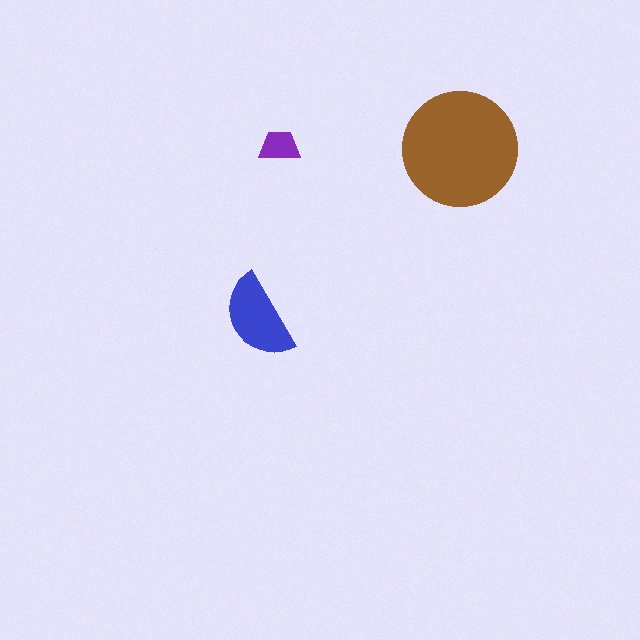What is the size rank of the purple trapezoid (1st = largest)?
3rd.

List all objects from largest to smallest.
The brown circle, the blue semicircle, the purple trapezoid.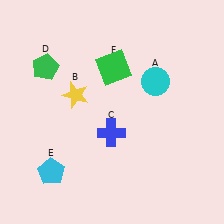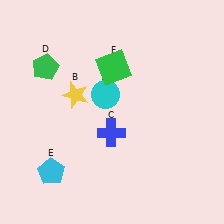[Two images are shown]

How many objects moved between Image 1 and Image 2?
1 object moved between the two images.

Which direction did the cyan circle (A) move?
The cyan circle (A) moved left.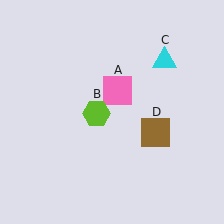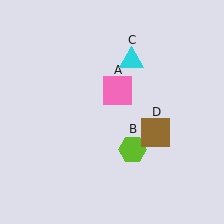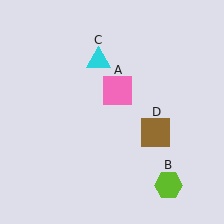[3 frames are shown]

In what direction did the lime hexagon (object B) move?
The lime hexagon (object B) moved down and to the right.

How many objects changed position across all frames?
2 objects changed position: lime hexagon (object B), cyan triangle (object C).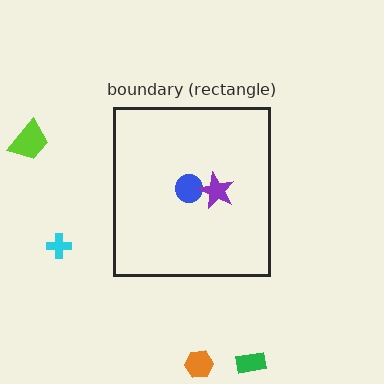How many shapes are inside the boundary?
2 inside, 4 outside.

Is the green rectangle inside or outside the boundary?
Outside.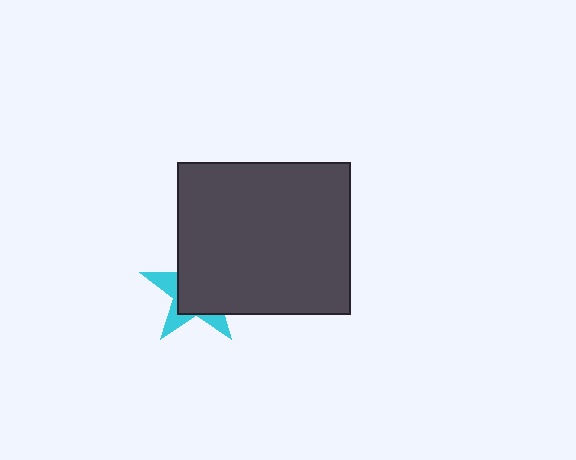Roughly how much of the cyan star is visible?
A small part of it is visible (roughly 32%).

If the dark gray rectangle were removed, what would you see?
You would see the complete cyan star.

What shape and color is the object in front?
The object in front is a dark gray rectangle.